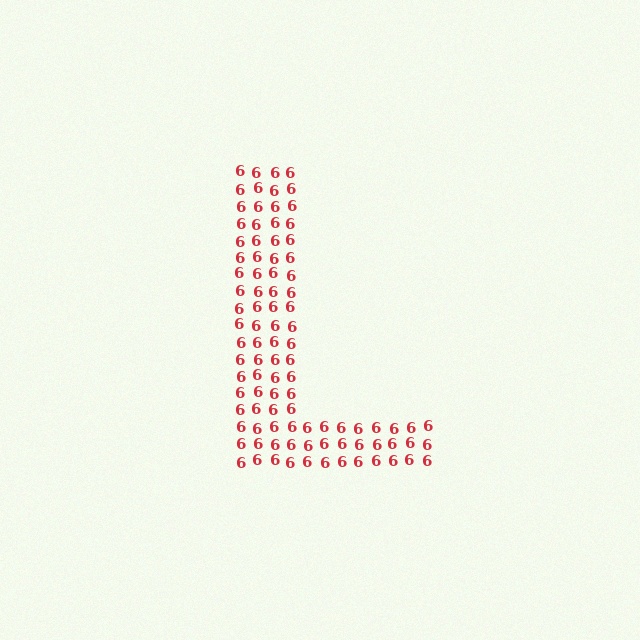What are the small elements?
The small elements are digit 6's.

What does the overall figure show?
The overall figure shows the letter L.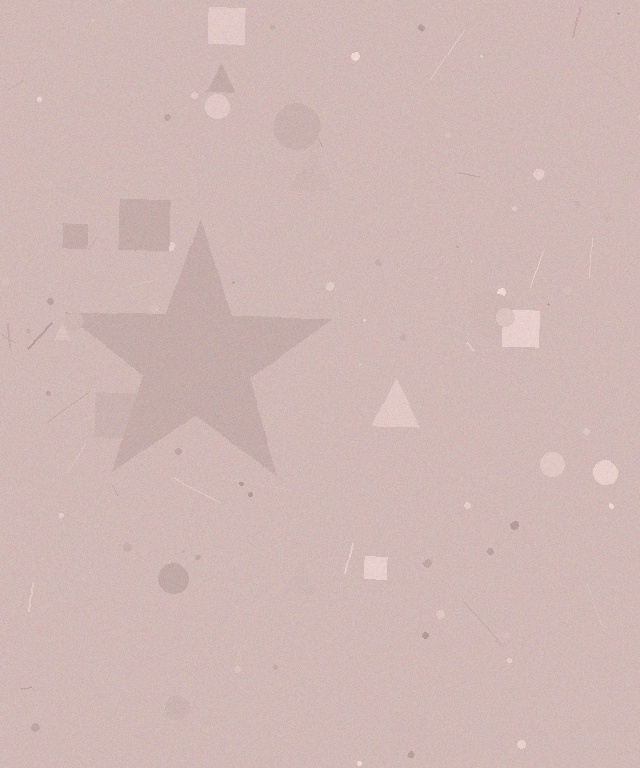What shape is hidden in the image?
A star is hidden in the image.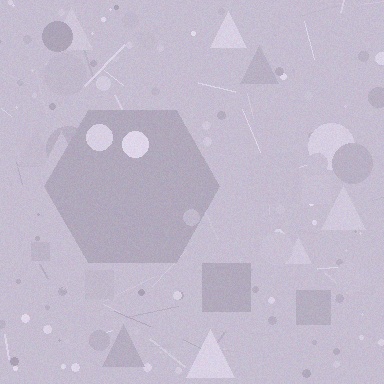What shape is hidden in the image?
A hexagon is hidden in the image.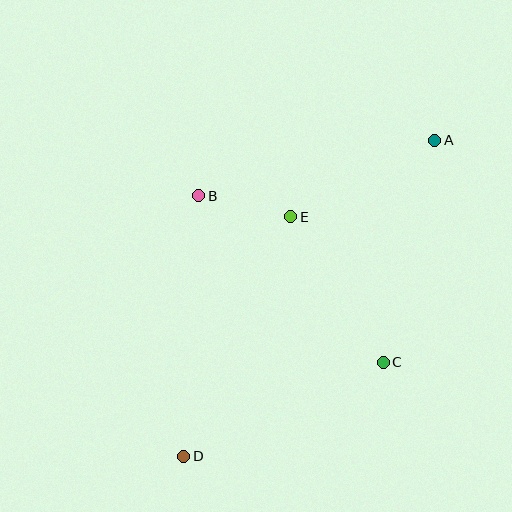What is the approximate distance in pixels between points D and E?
The distance between D and E is approximately 262 pixels.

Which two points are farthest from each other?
Points A and D are farthest from each other.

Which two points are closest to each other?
Points B and E are closest to each other.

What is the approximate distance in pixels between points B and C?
The distance between B and C is approximately 249 pixels.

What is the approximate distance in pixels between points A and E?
The distance between A and E is approximately 163 pixels.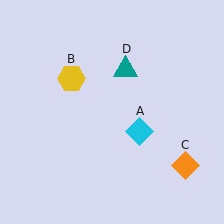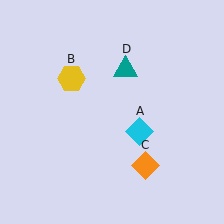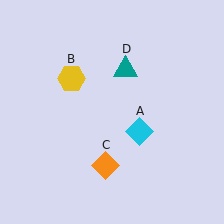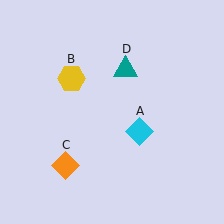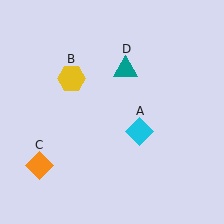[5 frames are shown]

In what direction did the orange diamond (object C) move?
The orange diamond (object C) moved left.